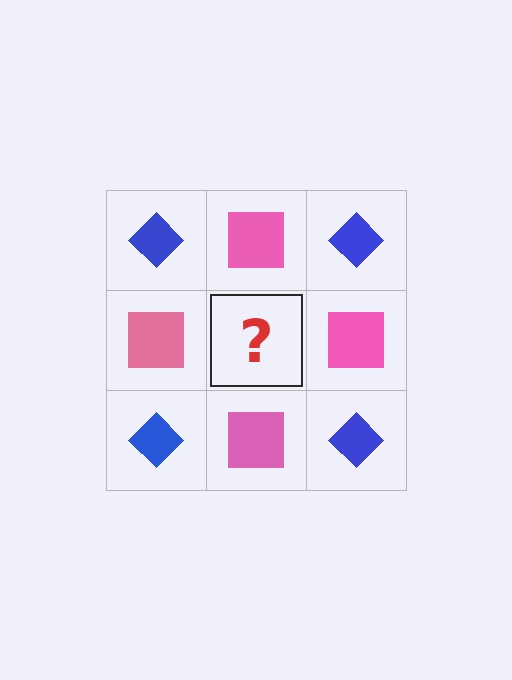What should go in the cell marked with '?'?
The missing cell should contain a blue diamond.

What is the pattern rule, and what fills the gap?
The rule is that it alternates blue diamond and pink square in a checkerboard pattern. The gap should be filled with a blue diamond.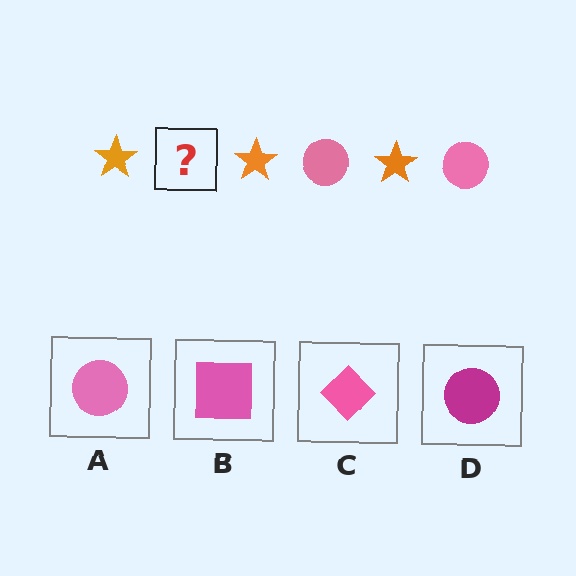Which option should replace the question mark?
Option A.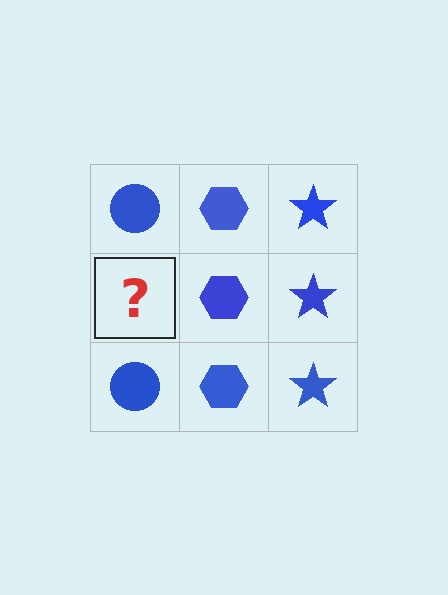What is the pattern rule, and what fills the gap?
The rule is that each column has a consistent shape. The gap should be filled with a blue circle.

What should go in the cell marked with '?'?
The missing cell should contain a blue circle.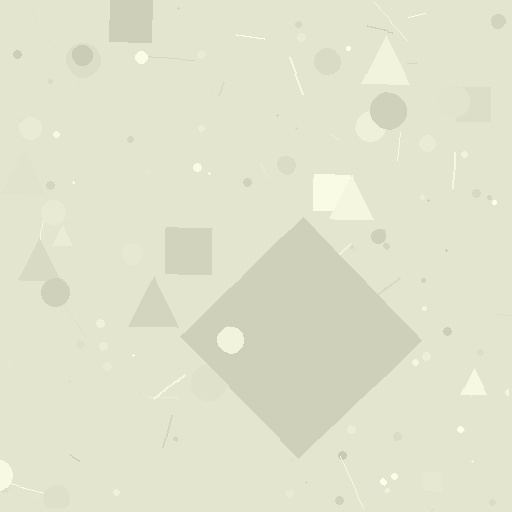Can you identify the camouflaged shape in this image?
The camouflaged shape is a diamond.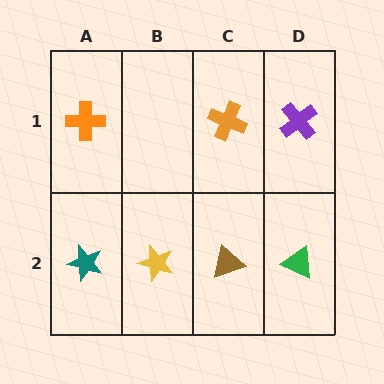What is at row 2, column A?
A teal star.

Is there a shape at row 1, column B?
No, that cell is empty.